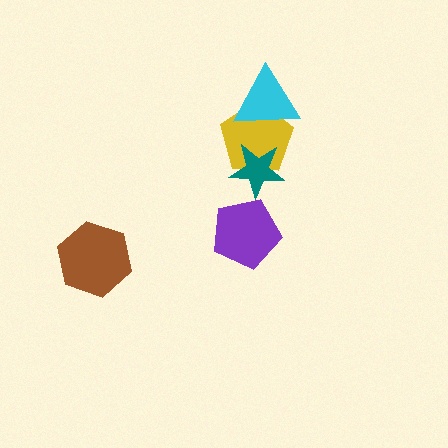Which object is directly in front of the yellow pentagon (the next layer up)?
The teal star is directly in front of the yellow pentagon.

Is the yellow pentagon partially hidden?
Yes, it is partially covered by another shape.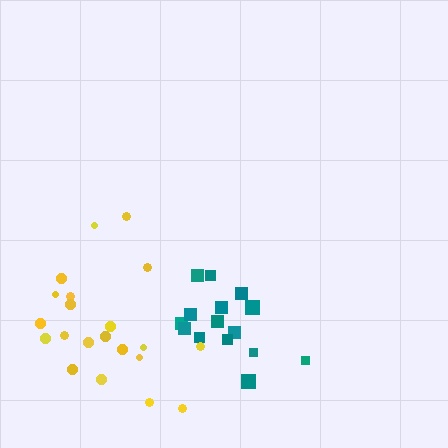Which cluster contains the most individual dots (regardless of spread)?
Yellow (21).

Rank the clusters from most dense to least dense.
yellow, teal.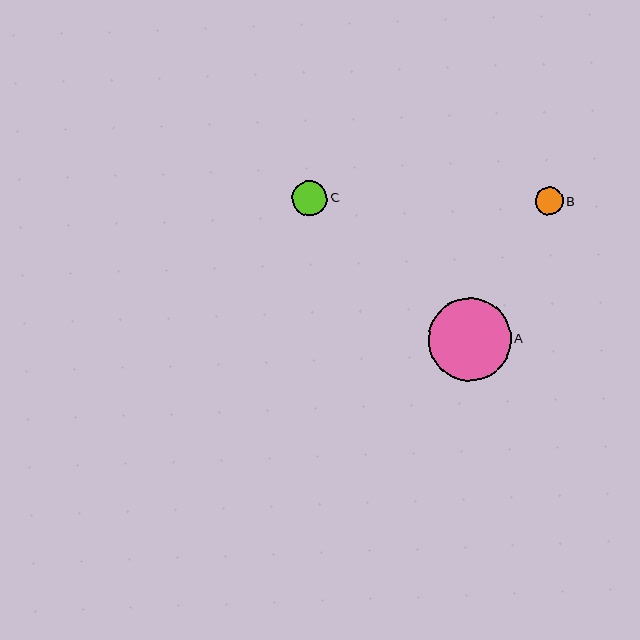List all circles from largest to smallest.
From largest to smallest: A, C, B.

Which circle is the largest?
Circle A is the largest with a size of approximately 83 pixels.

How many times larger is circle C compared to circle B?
Circle C is approximately 1.3 times the size of circle B.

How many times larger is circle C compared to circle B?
Circle C is approximately 1.3 times the size of circle B.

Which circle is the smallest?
Circle B is the smallest with a size of approximately 28 pixels.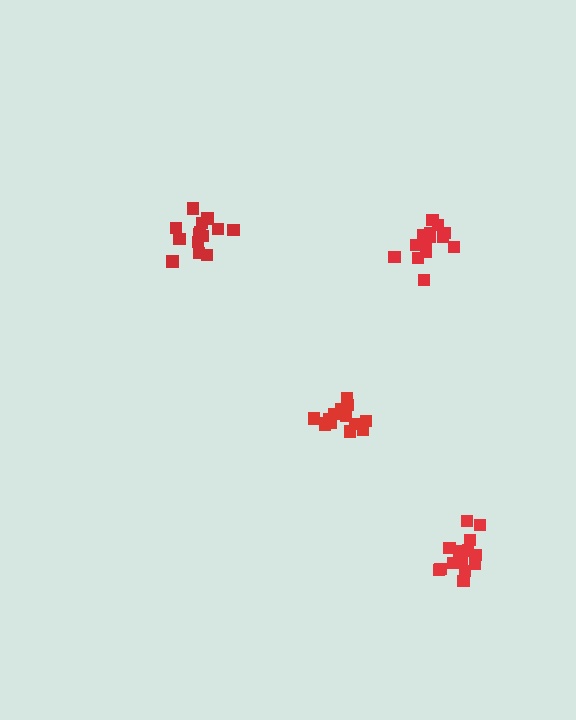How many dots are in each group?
Group 1: 14 dots, Group 2: 14 dots, Group 3: 14 dots, Group 4: 14 dots (56 total).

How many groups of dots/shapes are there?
There are 4 groups.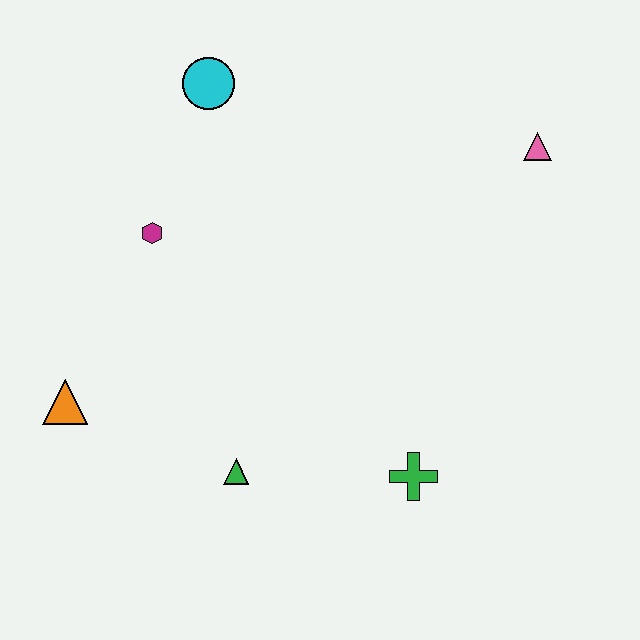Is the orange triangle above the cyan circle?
No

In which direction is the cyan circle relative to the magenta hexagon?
The cyan circle is above the magenta hexagon.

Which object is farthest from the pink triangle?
The orange triangle is farthest from the pink triangle.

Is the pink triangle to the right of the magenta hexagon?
Yes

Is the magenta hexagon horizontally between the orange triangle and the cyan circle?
Yes